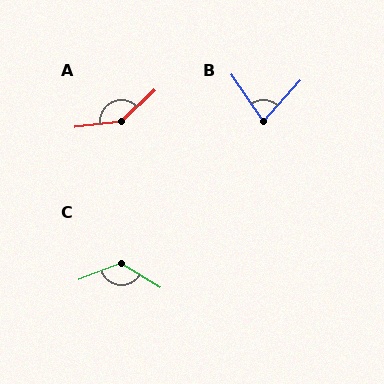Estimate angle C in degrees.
Approximately 128 degrees.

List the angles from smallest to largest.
B (77°), C (128°), A (144°).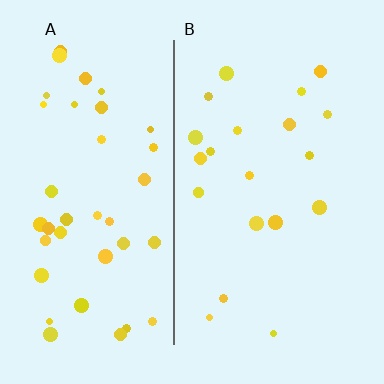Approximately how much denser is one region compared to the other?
Approximately 2.0× — region A over region B.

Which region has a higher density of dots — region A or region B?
A (the left).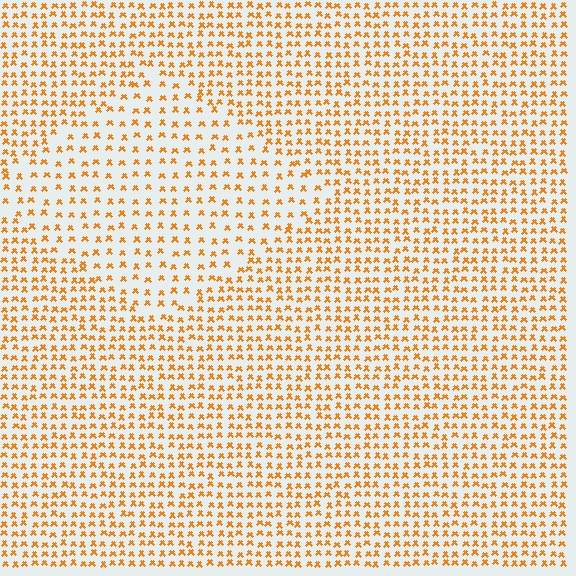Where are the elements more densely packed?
The elements are more densely packed outside the diamond boundary.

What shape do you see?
I see a diamond.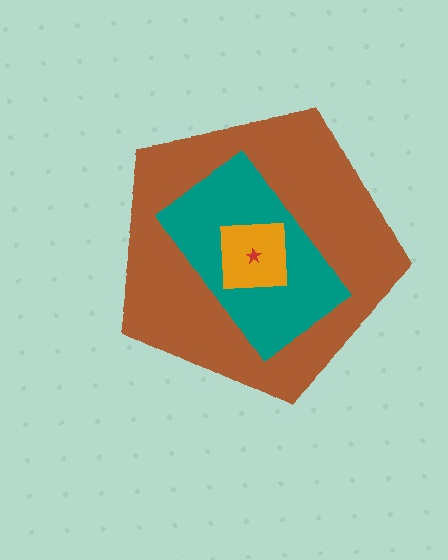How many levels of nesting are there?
4.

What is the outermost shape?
The brown pentagon.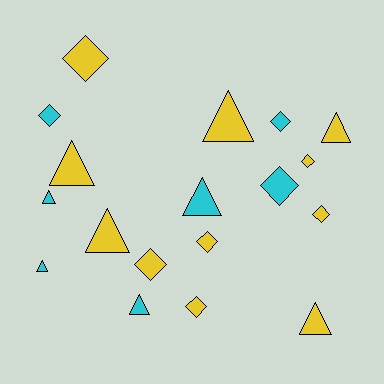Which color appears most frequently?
Yellow, with 11 objects.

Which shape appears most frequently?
Triangle, with 9 objects.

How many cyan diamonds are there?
There are 3 cyan diamonds.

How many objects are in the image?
There are 18 objects.